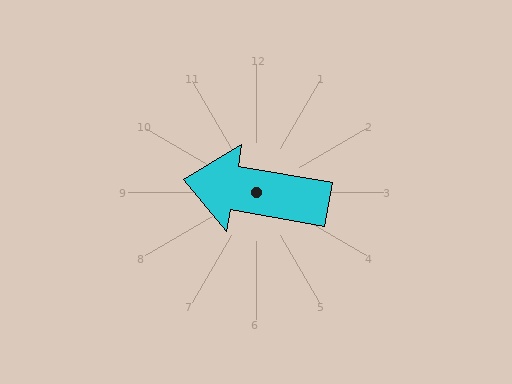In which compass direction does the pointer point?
West.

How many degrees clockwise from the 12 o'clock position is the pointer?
Approximately 280 degrees.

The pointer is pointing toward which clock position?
Roughly 9 o'clock.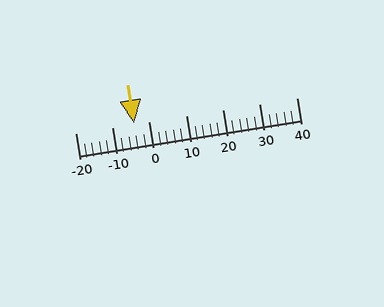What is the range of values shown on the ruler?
The ruler shows values from -20 to 40.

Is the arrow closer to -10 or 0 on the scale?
The arrow is closer to 0.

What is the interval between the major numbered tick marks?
The major tick marks are spaced 10 units apart.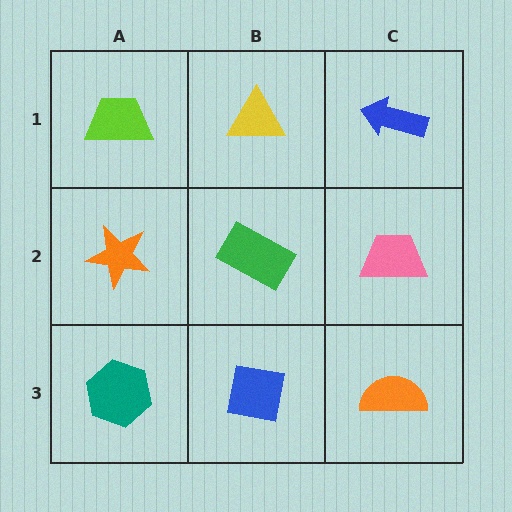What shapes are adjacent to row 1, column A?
An orange star (row 2, column A), a yellow triangle (row 1, column B).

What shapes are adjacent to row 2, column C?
A blue arrow (row 1, column C), an orange semicircle (row 3, column C), a green rectangle (row 2, column B).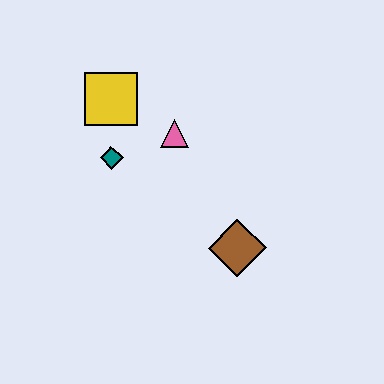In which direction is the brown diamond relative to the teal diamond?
The brown diamond is to the right of the teal diamond.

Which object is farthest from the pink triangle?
The brown diamond is farthest from the pink triangle.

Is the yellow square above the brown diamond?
Yes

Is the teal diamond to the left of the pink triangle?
Yes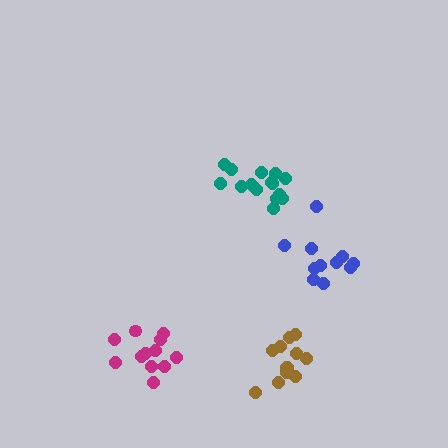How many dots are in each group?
Group 1: 12 dots, Group 2: 11 dots, Group 3: 12 dots, Group 4: 15 dots (50 total).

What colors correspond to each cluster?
The clusters are colored: magenta, blue, brown, teal.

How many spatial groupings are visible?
There are 4 spatial groupings.